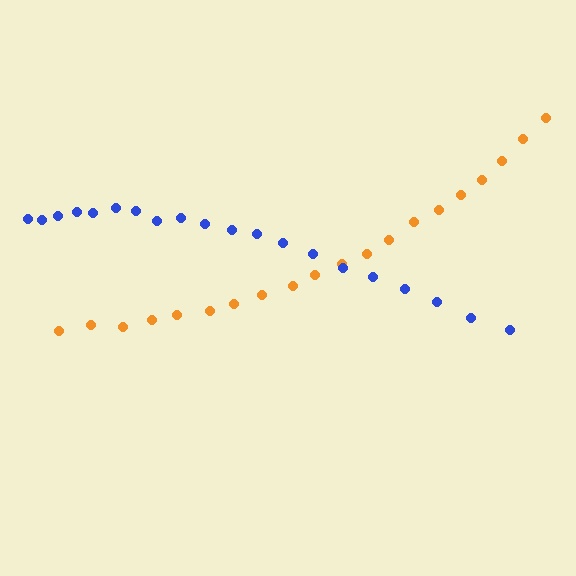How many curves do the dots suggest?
There are 2 distinct paths.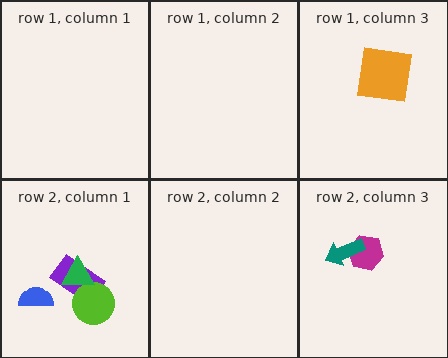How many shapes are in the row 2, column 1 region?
4.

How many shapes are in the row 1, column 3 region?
1.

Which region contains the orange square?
The row 1, column 3 region.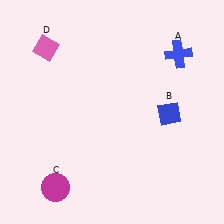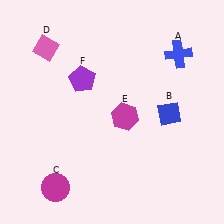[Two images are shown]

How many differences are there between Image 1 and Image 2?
There are 2 differences between the two images.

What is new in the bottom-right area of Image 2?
A magenta hexagon (E) was added in the bottom-right area of Image 2.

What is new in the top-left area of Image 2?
A purple pentagon (F) was added in the top-left area of Image 2.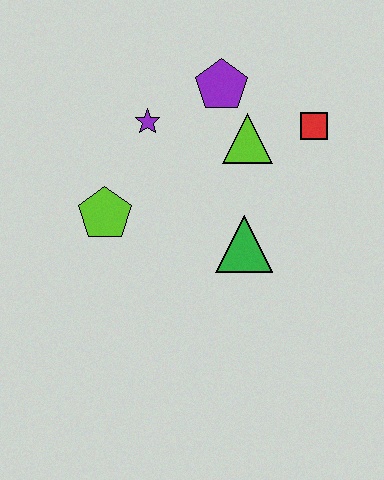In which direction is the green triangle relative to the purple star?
The green triangle is below the purple star.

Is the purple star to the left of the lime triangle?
Yes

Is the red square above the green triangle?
Yes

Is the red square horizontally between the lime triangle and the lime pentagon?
No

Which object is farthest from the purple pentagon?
The lime pentagon is farthest from the purple pentagon.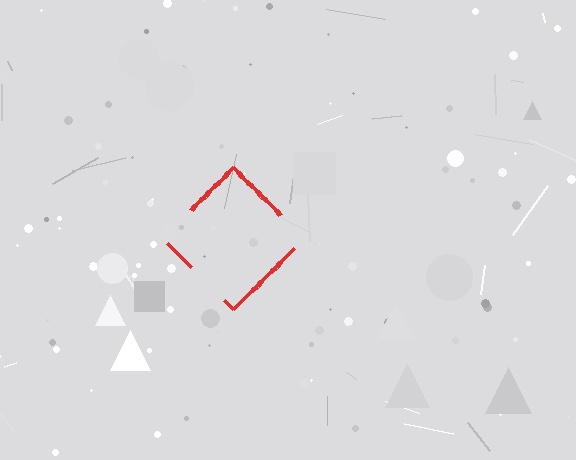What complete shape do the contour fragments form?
The contour fragments form a diamond.